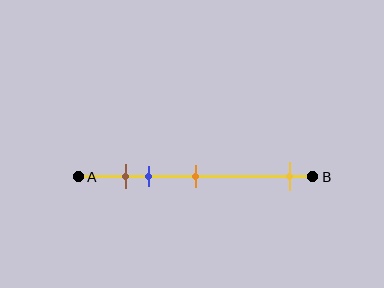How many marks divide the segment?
There are 4 marks dividing the segment.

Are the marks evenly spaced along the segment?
No, the marks are not evenly spaced.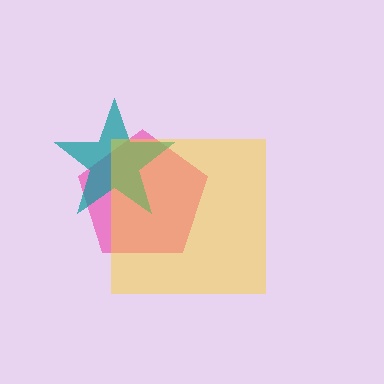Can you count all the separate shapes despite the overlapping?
Yes, there are 3 separate shapes.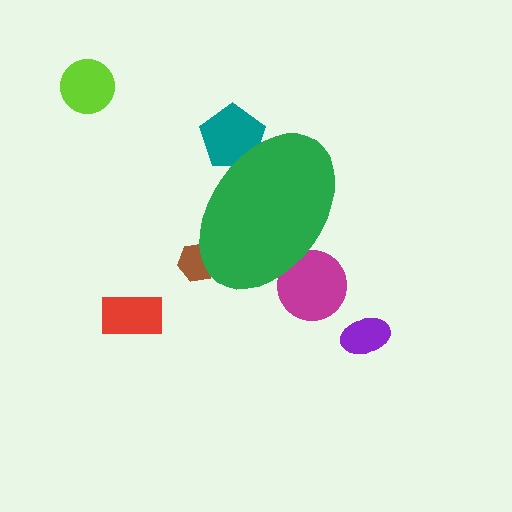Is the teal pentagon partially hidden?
Yes, the teal pentagon is partially hidden behind the green ellipse.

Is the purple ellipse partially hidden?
No, the purple ellipse is fully visible.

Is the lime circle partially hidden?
No, the lime circle is fully visible.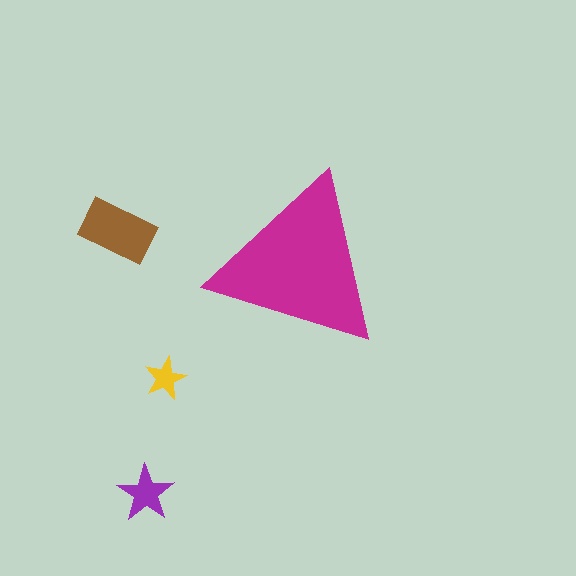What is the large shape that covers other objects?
A magenta triangle.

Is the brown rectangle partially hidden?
No, the brown rectangle is fully visible.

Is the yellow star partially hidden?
No, the yellow star is fully visible.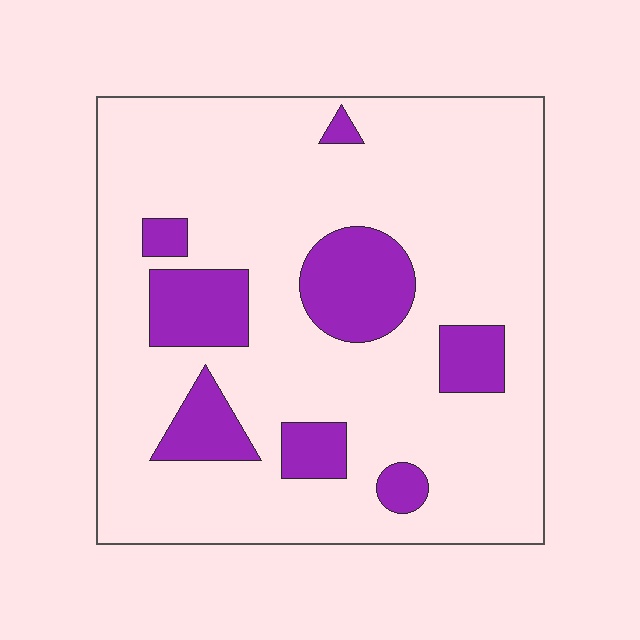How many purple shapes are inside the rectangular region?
8.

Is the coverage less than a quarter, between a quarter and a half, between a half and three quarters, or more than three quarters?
Less than a quarter.